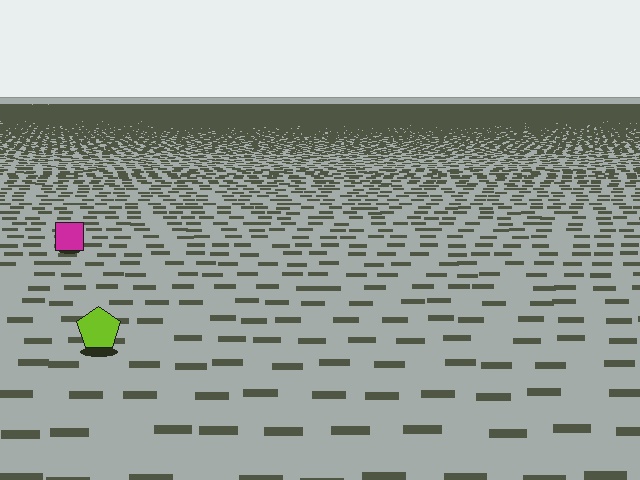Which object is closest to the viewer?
The lime pentagon is closest. The texture marks near it are larger and more spread out.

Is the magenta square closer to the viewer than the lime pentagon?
No. The lime pentagon is closer — you can tell from the texture gradient: the ground texture is coarser near it.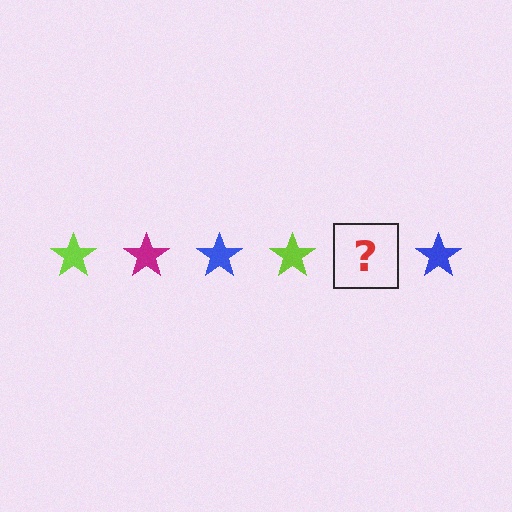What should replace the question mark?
The question mark should be replaced with a magenta star.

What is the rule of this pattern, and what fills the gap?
The rule is that the pattern cycles through lime, magenta, blue stars. The gap should be filled with a magenta star.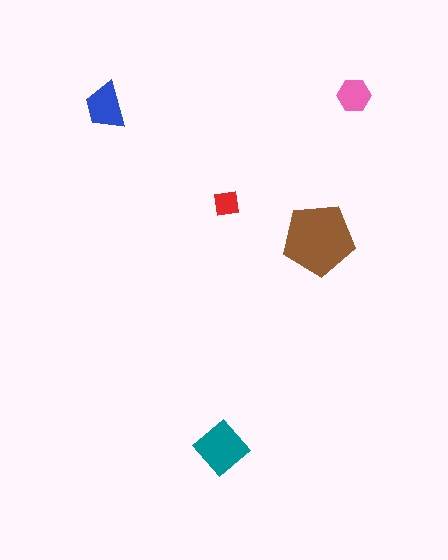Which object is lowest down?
The teal diamond is bottommost.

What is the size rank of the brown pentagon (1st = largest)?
1st.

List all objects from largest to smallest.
The brown pentagon, the teal diamond, the blue trapezoid, the pink hexagon, the red square.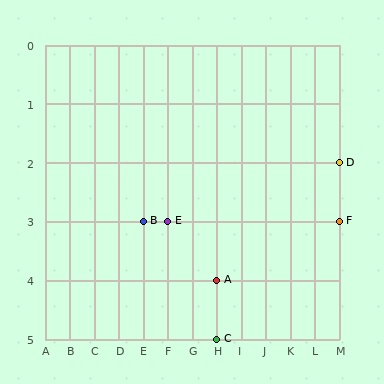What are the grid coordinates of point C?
Point C is at grid coordinates (H, 5).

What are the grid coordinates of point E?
Point E is at grid coordinates (F, 3).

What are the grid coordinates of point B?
Point B is at grid coordinates (E, 3).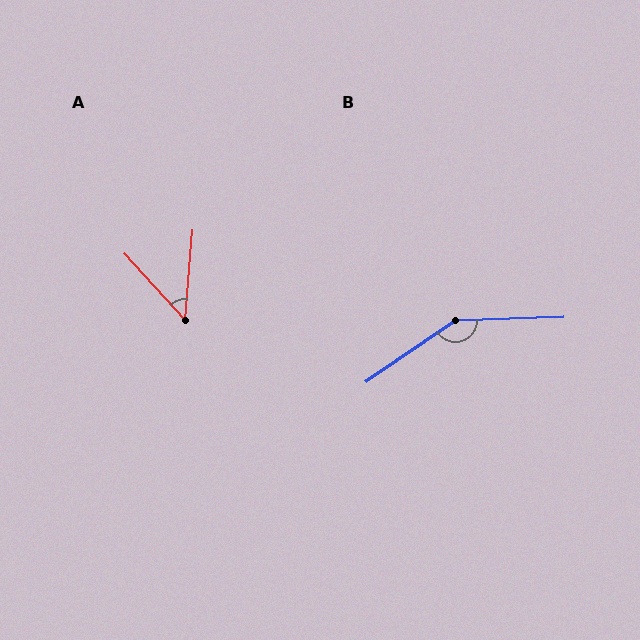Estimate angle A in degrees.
Approximately 47 degrees.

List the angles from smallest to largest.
A (47°), B (147°).